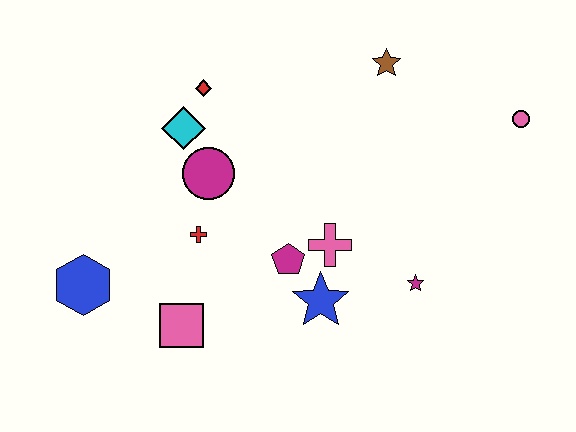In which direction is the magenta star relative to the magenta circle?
The magenta star is to the right of the magenta circle.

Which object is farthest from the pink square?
The pink circle is farthest from the pink square.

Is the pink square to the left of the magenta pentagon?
Yes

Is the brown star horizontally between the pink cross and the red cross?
No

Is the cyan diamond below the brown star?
Yes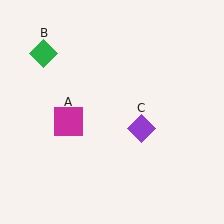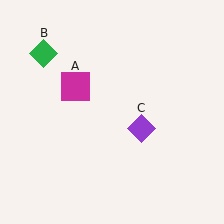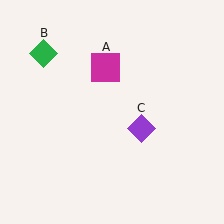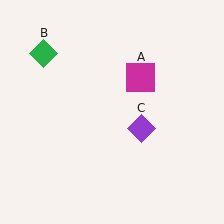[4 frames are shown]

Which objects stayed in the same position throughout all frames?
Green diamond (object B) and purple diamond (object C) remained stationary.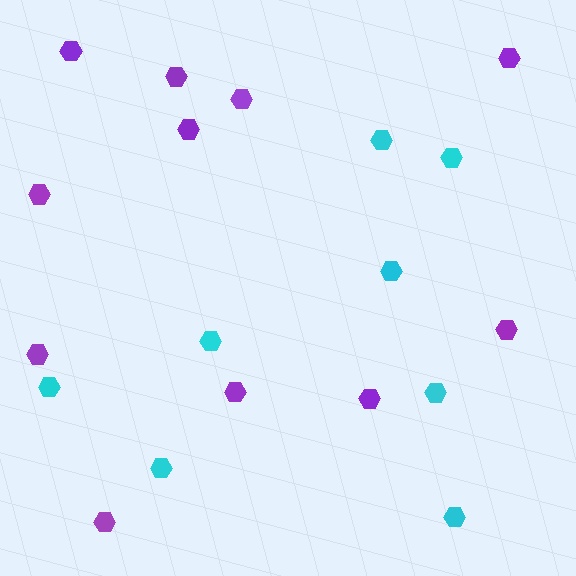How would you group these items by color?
There are 2 groups: one group of cyan hexagons (8) and one group of purple hexagons (11).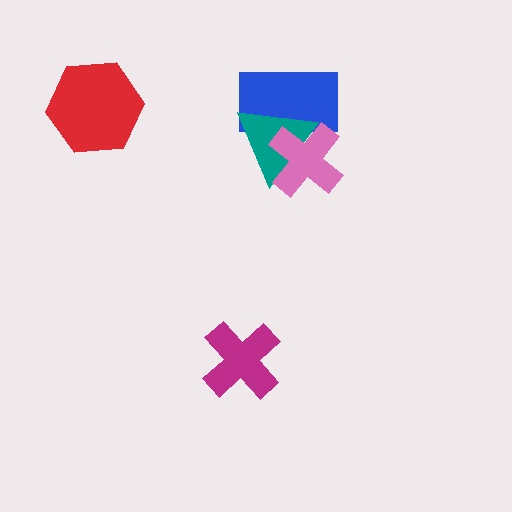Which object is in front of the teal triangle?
The pink cross is in front of the teal triangle.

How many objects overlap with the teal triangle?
2 objects overlap with the teal triangle.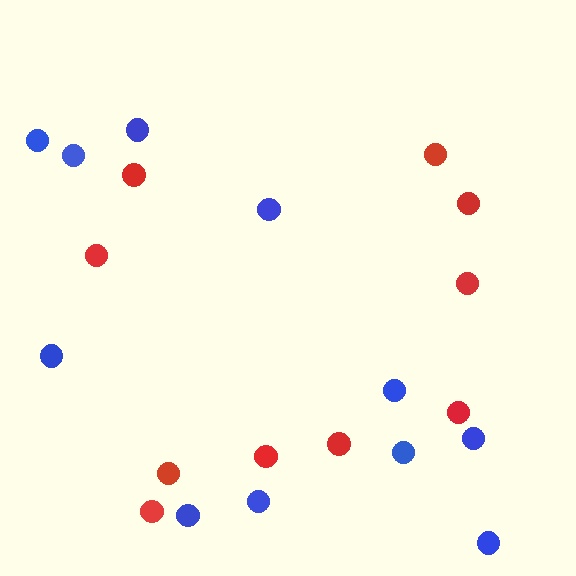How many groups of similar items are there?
There are 2 groups: one group of blue circles (11) and one group of red circles (10).